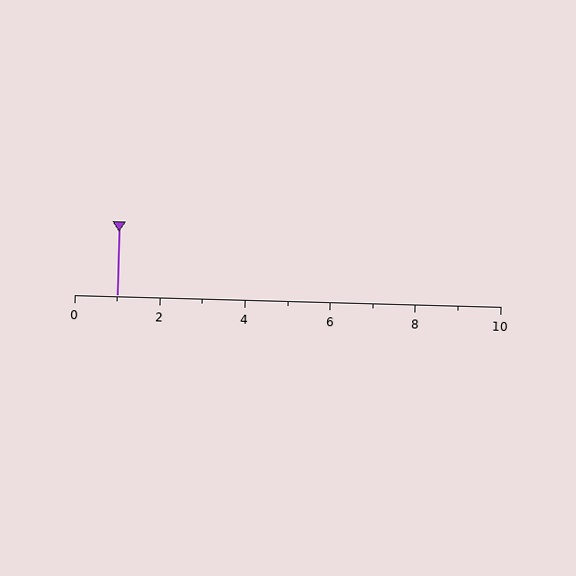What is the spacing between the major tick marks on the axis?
The major ticks are spaced 2 apart.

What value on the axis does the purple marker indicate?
The marker indicates approximately 1.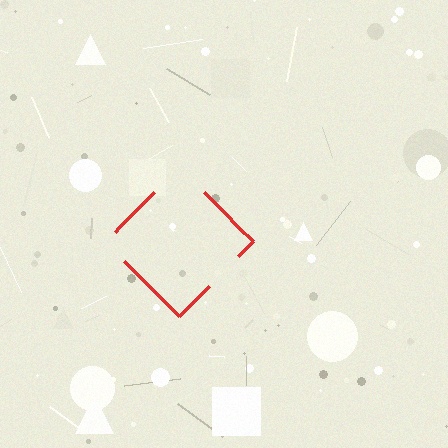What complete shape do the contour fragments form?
The contour fragments form a diamond.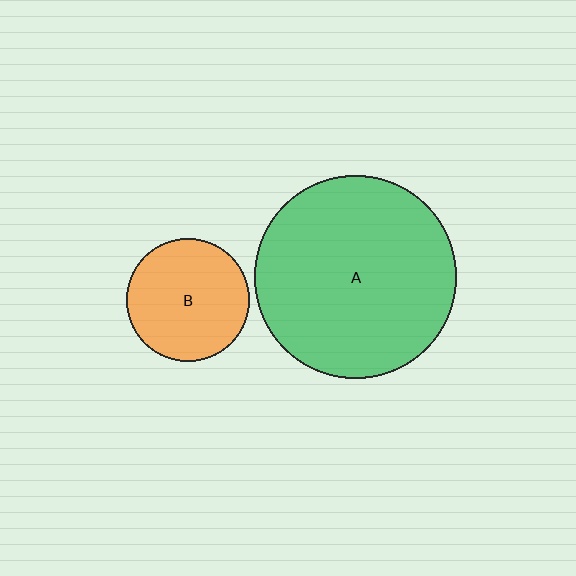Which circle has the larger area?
Circle A (green).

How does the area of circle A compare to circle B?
Approximately 2.7 times.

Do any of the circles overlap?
No, none of the circles overlap.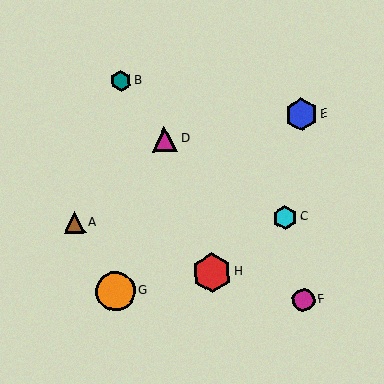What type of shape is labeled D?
Shape D is a magenta triangle.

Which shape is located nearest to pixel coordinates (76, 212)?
The brown triangle (labeled A) at (75, 223) is nearest to that location.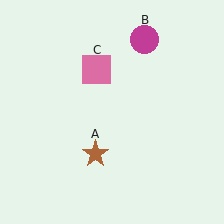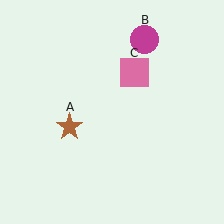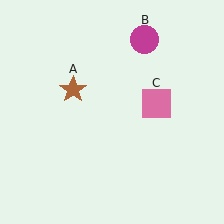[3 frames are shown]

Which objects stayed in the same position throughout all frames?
Magenta circle (object B) remained stationary.